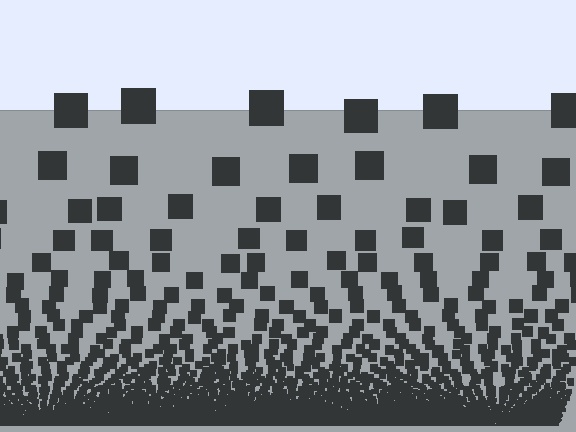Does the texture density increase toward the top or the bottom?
Density increases toward the bottom.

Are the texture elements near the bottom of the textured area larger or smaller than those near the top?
Smaller. The gradient is inverted — elements near the bottom are smaller and denser.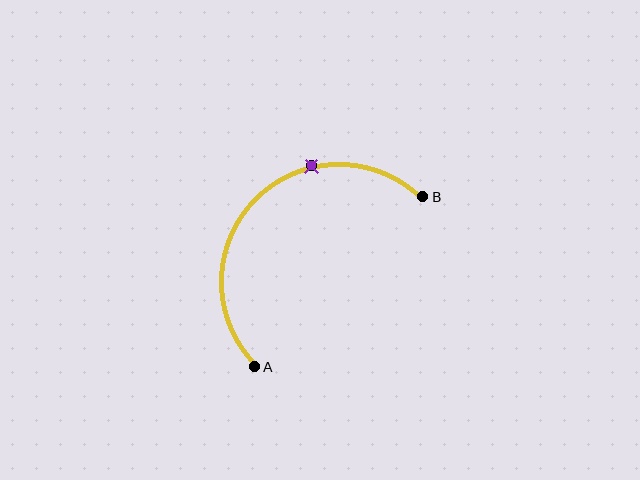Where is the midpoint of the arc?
The arc midpoint is the point on the curve farthest from the straight line joining A and B. It sits above and to the left of that line.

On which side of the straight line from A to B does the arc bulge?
The arc bulges above and to the left of the straight line connecting A and B.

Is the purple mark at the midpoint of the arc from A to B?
No. The purple mark lies on the arc but is closer to endpoint B. The arc midpoint would be at the point on the curve equidistant along the arc from both A and B.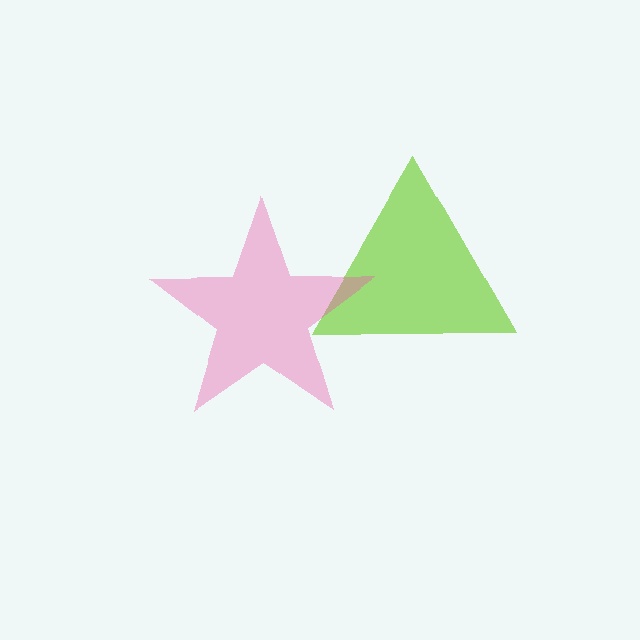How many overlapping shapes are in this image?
There are 2 overlapping shapes in the image.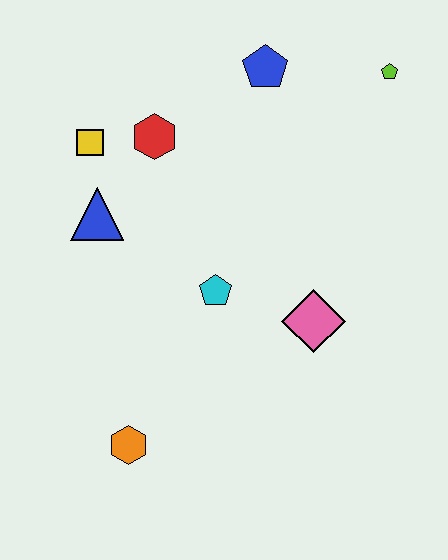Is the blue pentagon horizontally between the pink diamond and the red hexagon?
Yes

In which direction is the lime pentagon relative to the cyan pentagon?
The lime pentagon is above the cyan pentagon.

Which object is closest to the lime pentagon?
The blue pentagon is closest to the lime pentagon.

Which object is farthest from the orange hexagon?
The lime pentagon is farthest from the orange hexagon.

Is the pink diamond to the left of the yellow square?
No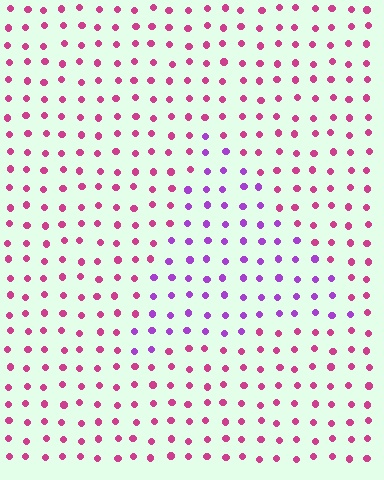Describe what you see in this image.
The image is filled with small magenta elements in a uniform arrangement. A triangle-shaped region is visible where the elements are tinted to a slightly different hue, forming a subtle color boundary.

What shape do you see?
I see a triangle.